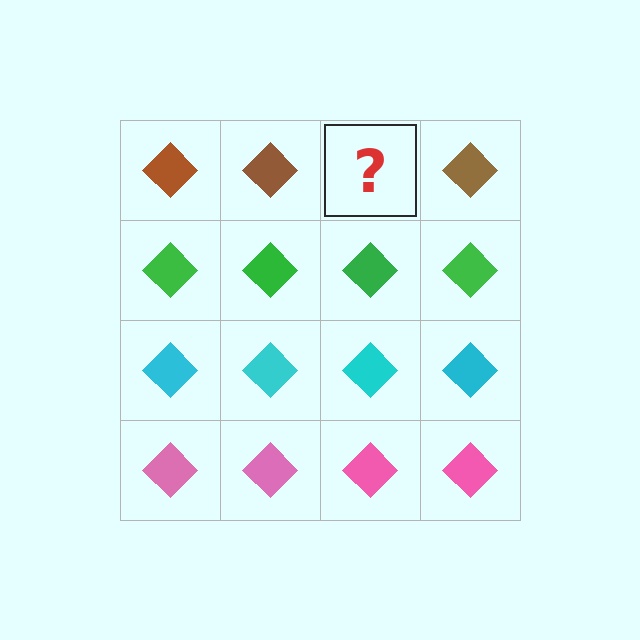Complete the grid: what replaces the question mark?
The question mark should be replaced with a brown diamond.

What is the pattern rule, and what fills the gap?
The rule is that each row has a consistent color. The gap should be filled with a brown diamond.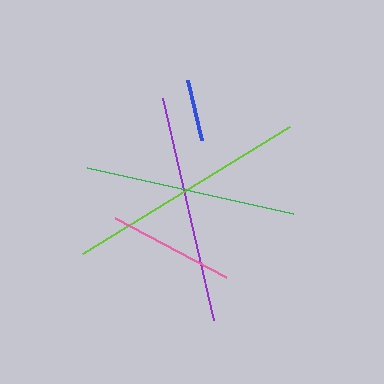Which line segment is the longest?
The lime line is the longest at approximately 243 pixels.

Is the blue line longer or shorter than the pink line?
The pink line is longer than the blue line.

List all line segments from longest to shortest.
From longest to shortest: lime, purple, green, pink, blue.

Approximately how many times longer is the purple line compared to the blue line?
The purple line is approximately 3.7 times the length of the blue line.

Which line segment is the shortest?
The blue line is the shortest at approximately 62 pixels.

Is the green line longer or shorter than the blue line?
The green line is longer than the blue line.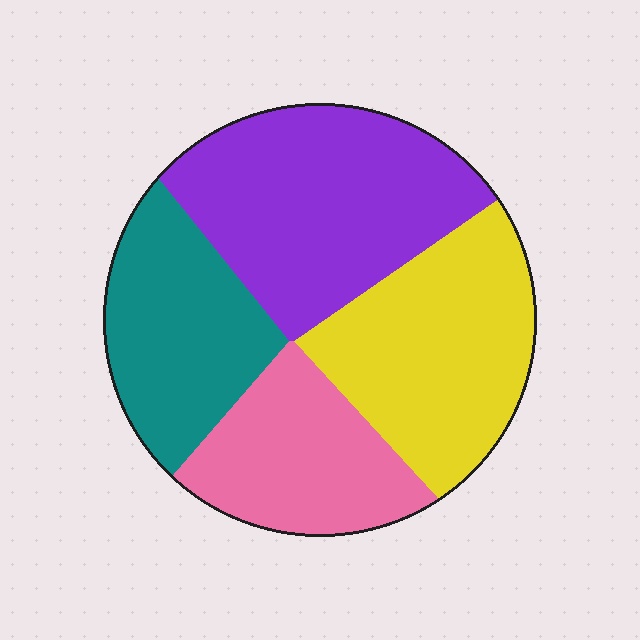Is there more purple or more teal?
Purple.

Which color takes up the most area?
Purple, at roughly 30%.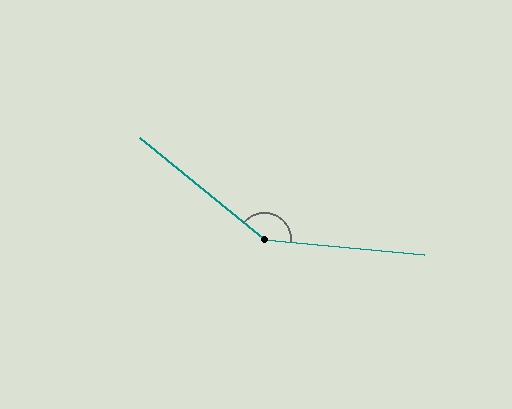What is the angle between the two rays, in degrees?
Approximately 146 degrees.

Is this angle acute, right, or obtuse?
It is obtuse.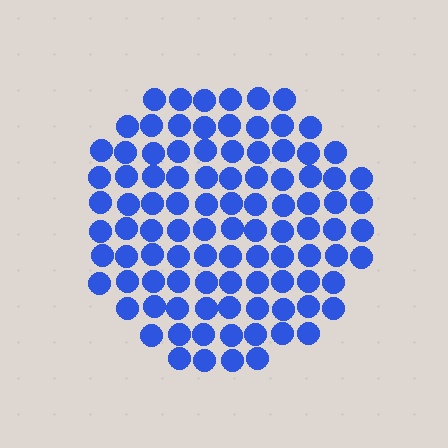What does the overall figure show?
The overall figure shows a circle.